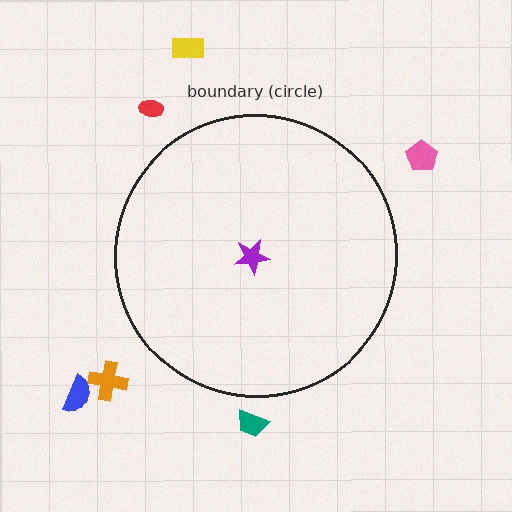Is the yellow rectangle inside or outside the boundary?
Outside.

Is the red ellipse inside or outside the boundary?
Outside.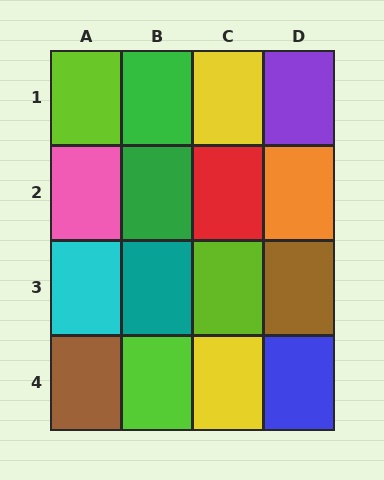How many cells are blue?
1 cell is blue.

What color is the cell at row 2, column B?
Green.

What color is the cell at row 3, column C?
Lime.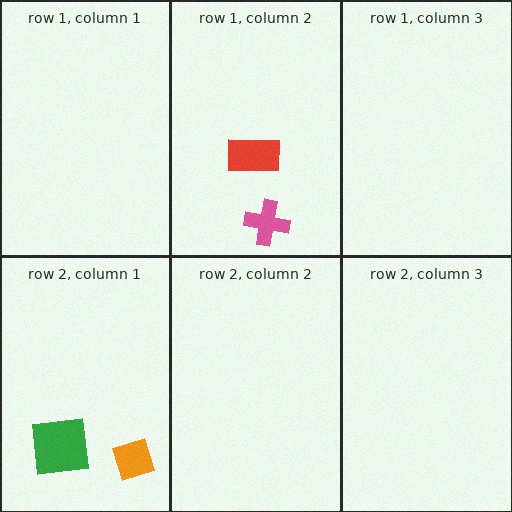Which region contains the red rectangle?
The row 1, column 2 region.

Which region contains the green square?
The row 2, column 1 region.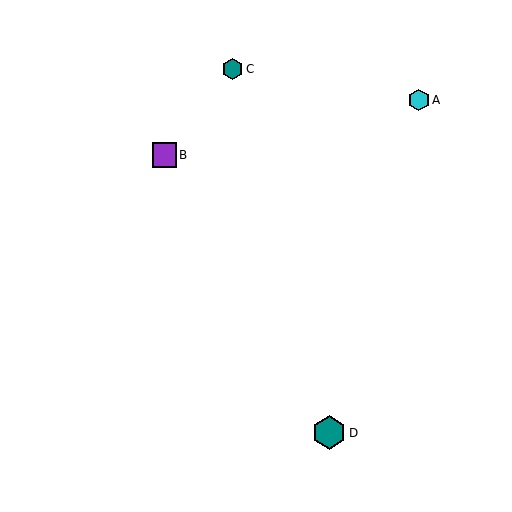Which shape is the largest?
The teal hexagon (labeled D) is the largest.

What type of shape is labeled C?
Shape C is a teal hexagon.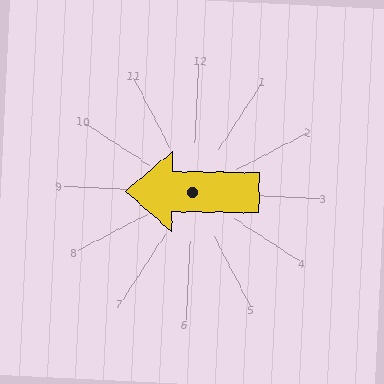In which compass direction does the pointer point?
West.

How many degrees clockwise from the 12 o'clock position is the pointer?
Approximately 268 degrees.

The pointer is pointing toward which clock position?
Roughly 9 o'clock.